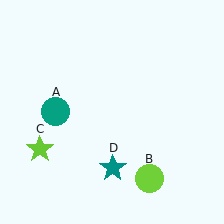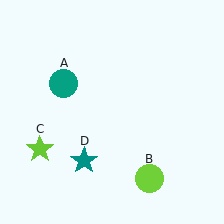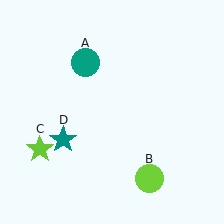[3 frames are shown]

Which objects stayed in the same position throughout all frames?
Lime circle (object B) and lime star (object C) remained stationary.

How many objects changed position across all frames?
2 objects changed position: teal circle (object A), teal star (object D).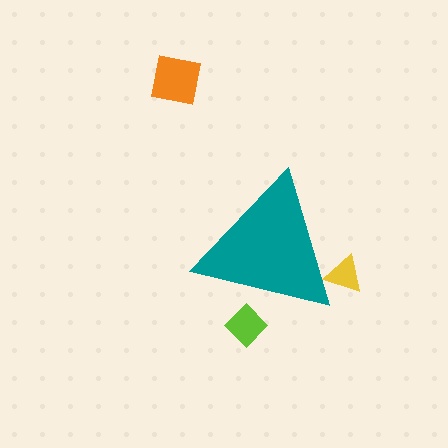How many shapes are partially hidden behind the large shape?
2 shapes are partially hidden.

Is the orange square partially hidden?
No, the orange square is fully visible.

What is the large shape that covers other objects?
A teal triangle.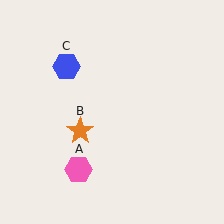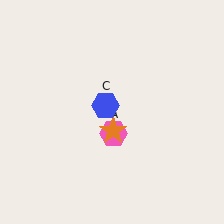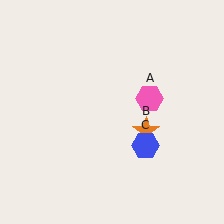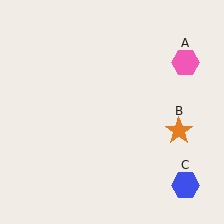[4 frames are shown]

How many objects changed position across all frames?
3 objects changed position: pink hexagon (object A), orange star (object B), blue hexagon (object C).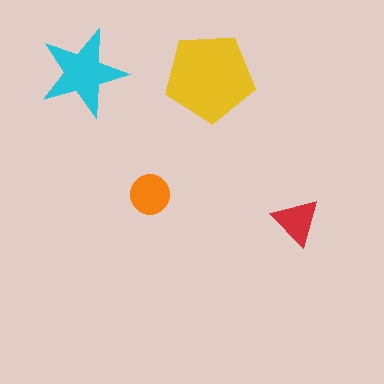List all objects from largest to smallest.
The yellow pentagon, the cyan star, the orange circle, the red triangle.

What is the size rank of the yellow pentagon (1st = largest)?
1st.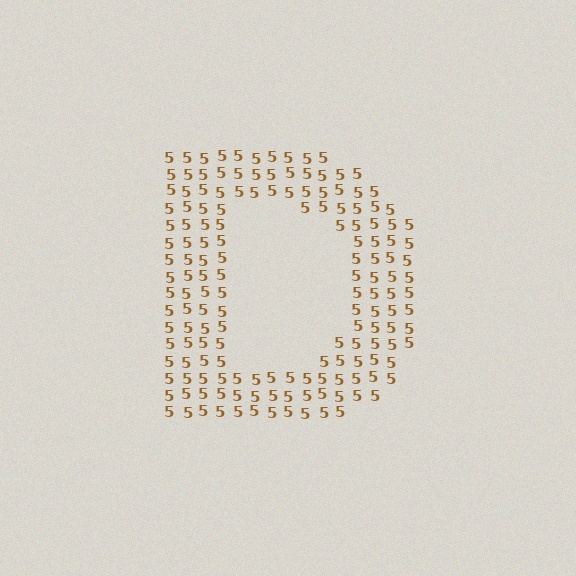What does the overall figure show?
The overall figure shows the letter D.